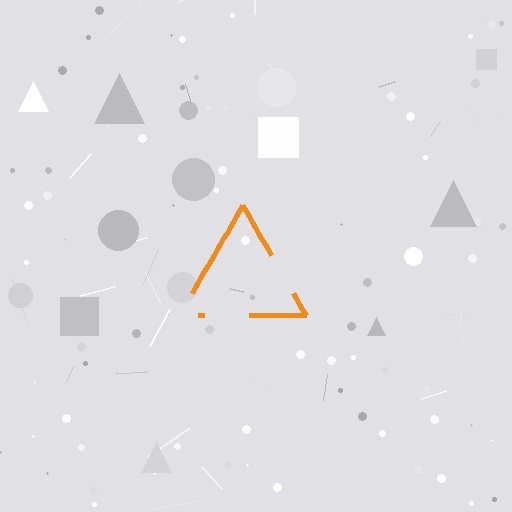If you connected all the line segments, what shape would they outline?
They would outline a triangle.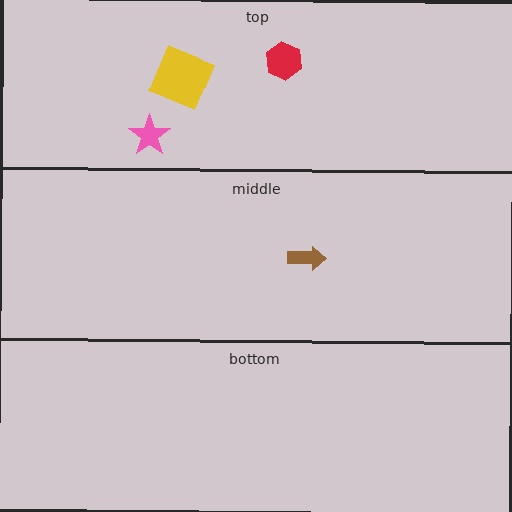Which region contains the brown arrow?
The middle region.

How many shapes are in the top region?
3.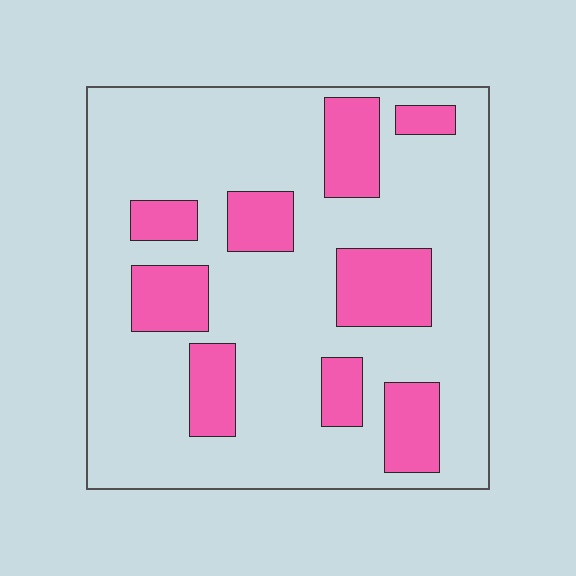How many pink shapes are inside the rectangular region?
9.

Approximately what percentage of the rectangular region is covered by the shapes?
Approximately 25%.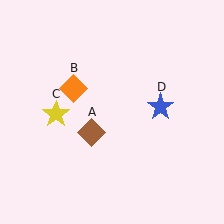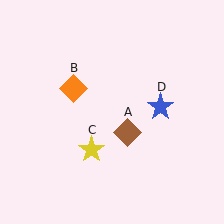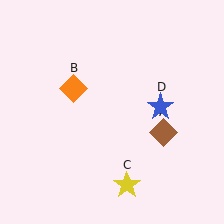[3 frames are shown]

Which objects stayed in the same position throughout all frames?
Orange diamond (object B) and blue star (object D) remained stationary.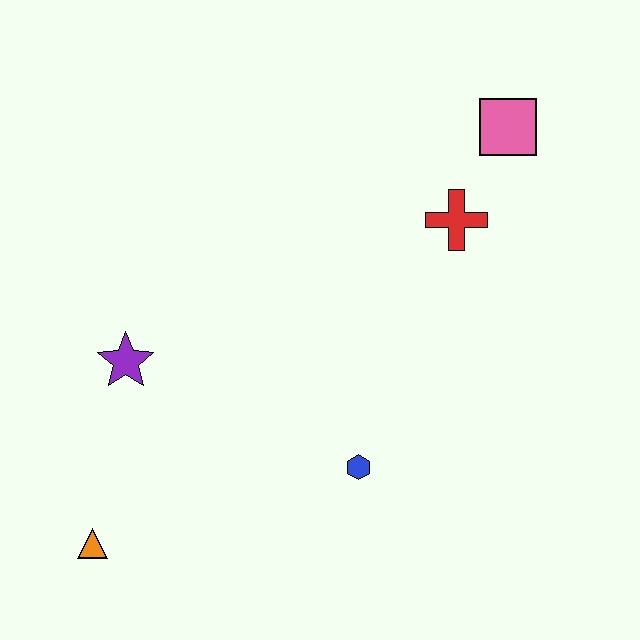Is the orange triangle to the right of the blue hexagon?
No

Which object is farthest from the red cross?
The orange triangle is farthest from the red cross.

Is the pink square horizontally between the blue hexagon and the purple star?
No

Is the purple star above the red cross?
No